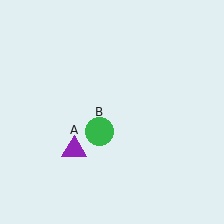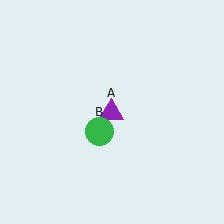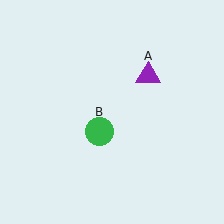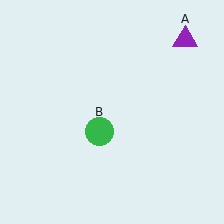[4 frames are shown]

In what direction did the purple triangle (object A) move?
The purple triangle (object A) moved up and to the right.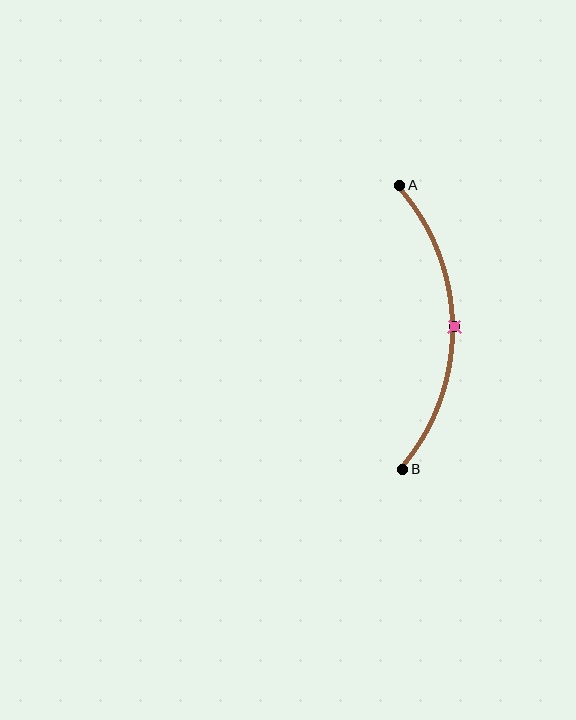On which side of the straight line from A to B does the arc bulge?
The arc bulges to the right of the straight line connecting A and B.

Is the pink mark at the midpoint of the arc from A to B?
Yes. The pink mark lies on the arc at equal arc-length from both A and B — it is the arc midpoint.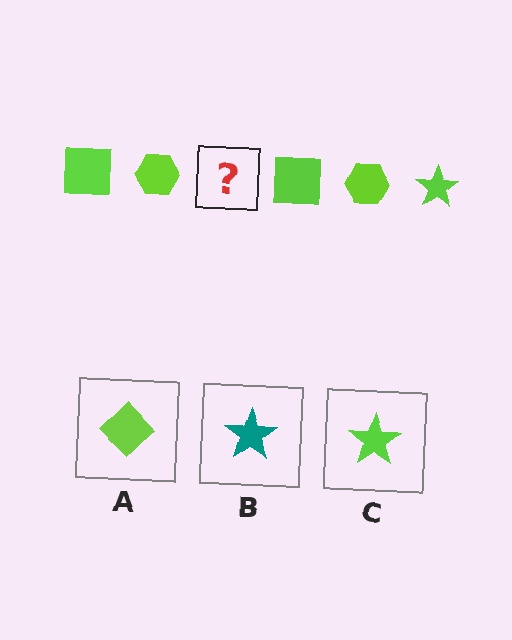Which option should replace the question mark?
Option C.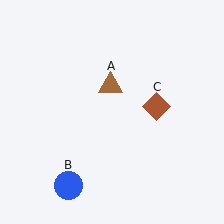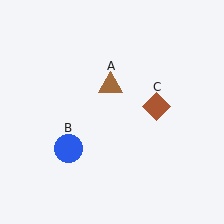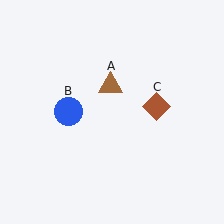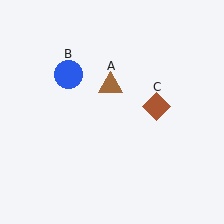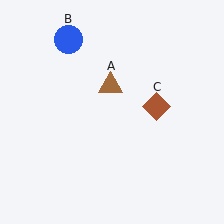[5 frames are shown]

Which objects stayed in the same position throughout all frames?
Brown triangle (object A) and brown diamond (object C) remained stationary.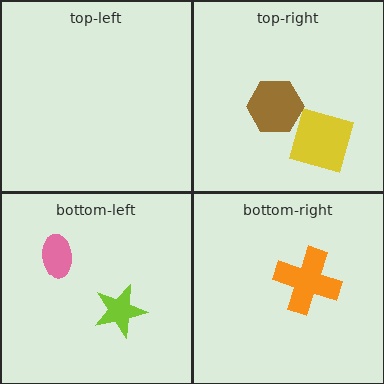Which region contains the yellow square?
The top-right region.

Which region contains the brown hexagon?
The top-right region.